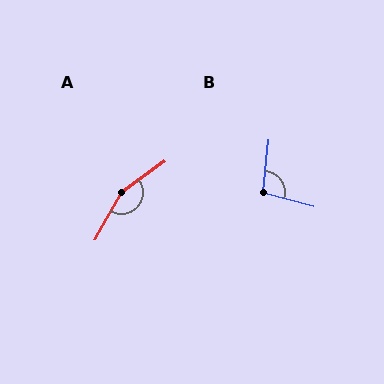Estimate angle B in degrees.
Approximately 99 degrees.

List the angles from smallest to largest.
B (99°), A (155°).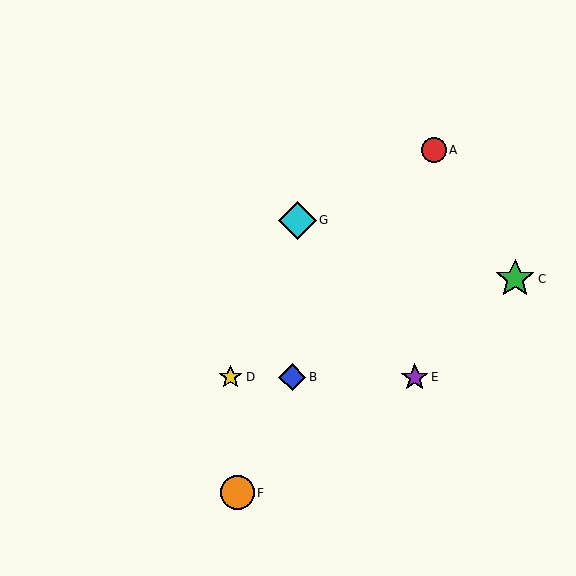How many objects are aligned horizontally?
3 objects (B, D, E) are aligned horizontally.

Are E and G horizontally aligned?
No, E is at y≈377 and G is at y≈220.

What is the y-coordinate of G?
Object G is at y≈220.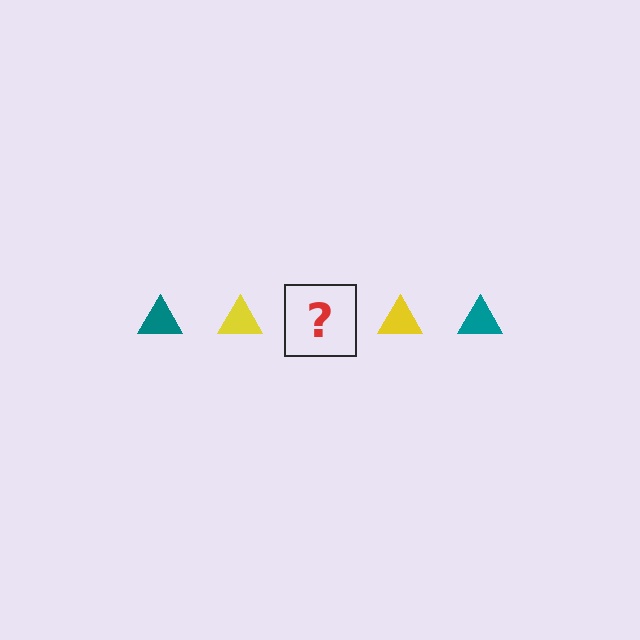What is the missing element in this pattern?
The missing element is a teal triangle.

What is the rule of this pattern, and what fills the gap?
The rule is that the pattern cycles through teal, yellow triangles. The gap should be filled with a teal triangle.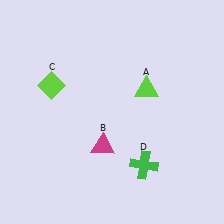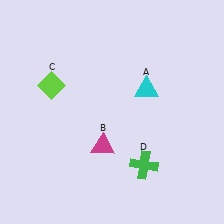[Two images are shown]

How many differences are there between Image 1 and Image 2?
There is 1 difference between the two images.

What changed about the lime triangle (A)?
In Image 1, A is lime. In Image 2, it changed to cyan.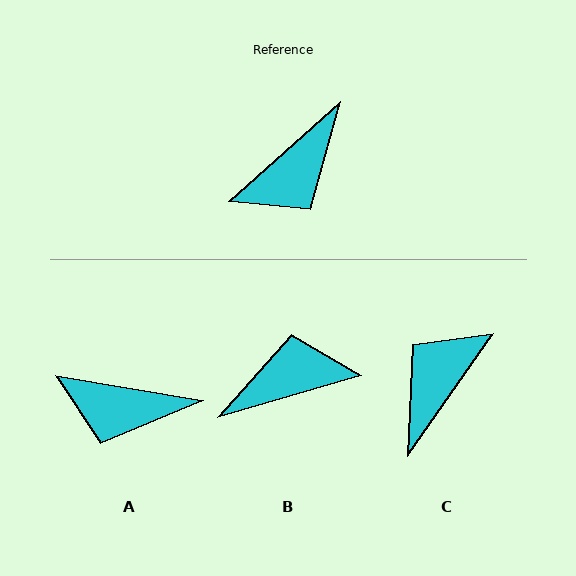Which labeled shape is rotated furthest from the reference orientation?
C, about 167 degrees away.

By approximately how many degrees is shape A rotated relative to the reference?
Approximately 52 degrees clockwise.